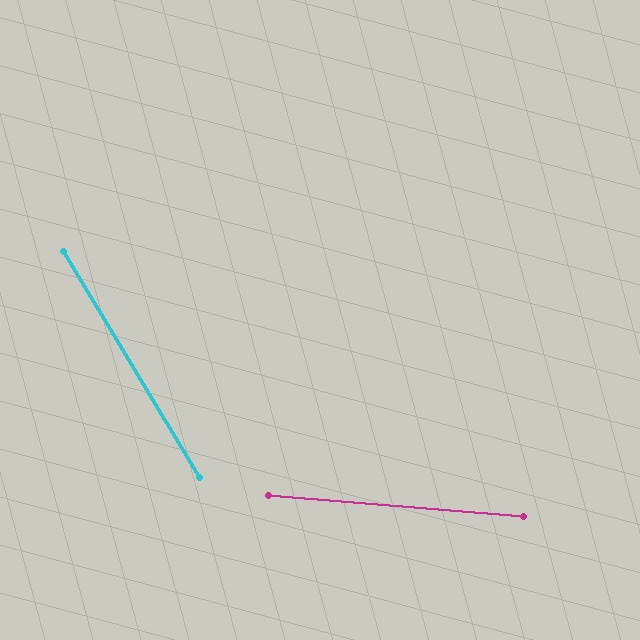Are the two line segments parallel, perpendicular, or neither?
Neither parallel nor perpendicular — they differ by about 54°.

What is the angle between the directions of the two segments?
Approximately 54 degrees.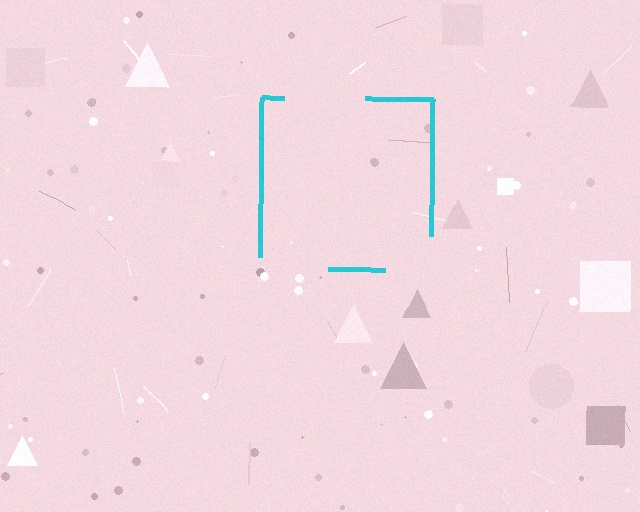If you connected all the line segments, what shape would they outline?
They would outline a square.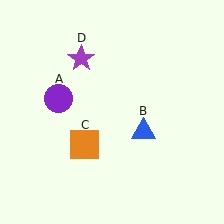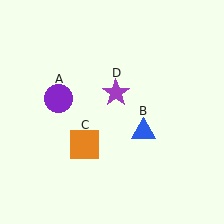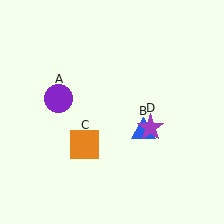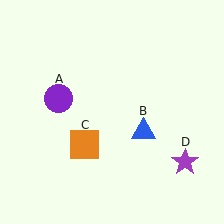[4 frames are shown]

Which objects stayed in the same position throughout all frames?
Purple circle (object A) and blue triangle (object B) and orange square (object C) remained stationary.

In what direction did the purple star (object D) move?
The purple star (object D) moved down and to the right.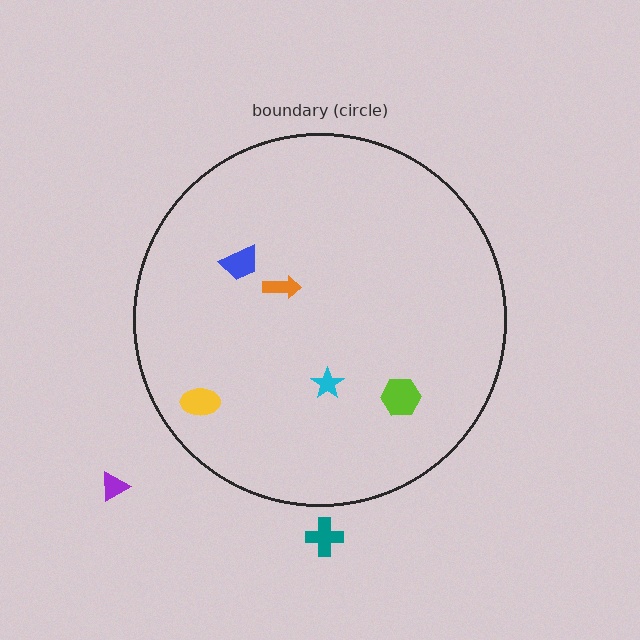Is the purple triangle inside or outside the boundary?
Outside.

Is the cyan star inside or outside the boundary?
Inside.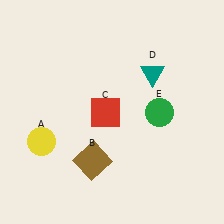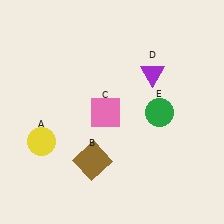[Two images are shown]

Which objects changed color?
C changed from red to pink. D changed from teal to purple.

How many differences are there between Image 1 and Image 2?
There are 2 differences between the two images.